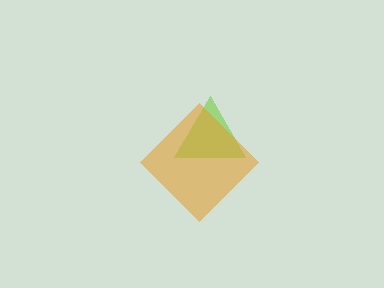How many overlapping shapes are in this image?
There are 2 overlapping shapes in the image.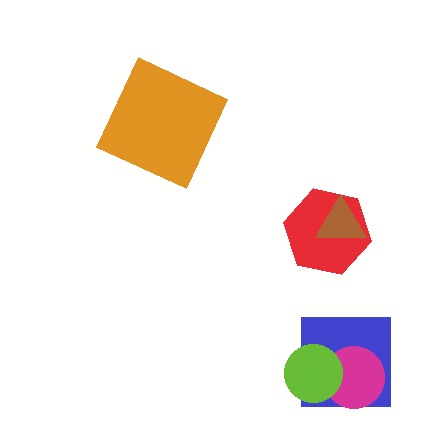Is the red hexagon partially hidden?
Yes, it is partially covered by another shape.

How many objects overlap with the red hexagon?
1 object overlaps with the red hexagon.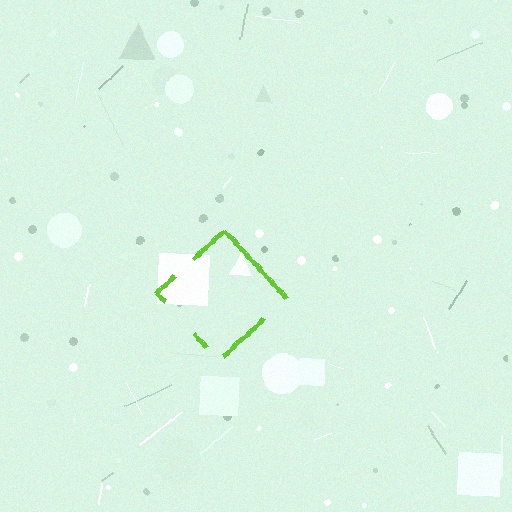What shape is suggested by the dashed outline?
The dashed outline suggests a diamond.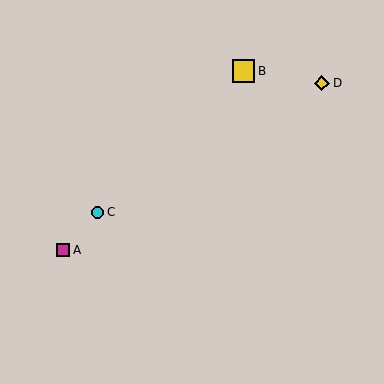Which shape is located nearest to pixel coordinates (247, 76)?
The yellow square (labeled B) at (244, 71) is nearest to that location.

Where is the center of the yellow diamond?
The center of the yellow diamond is at (322, 83).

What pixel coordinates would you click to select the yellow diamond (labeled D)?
Click at (322, 83) to select the yellow diamond D.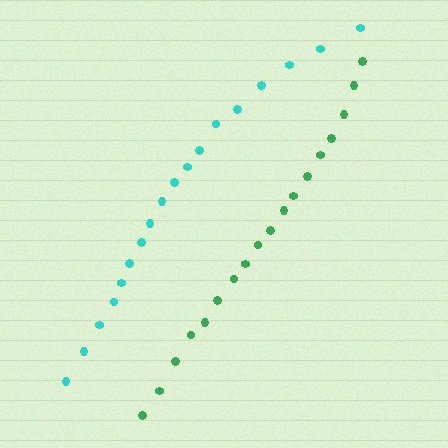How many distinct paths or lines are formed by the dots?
There are 2 distinct paths.